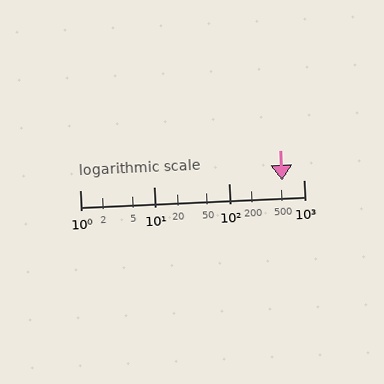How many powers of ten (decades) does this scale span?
The scale spans 3 decades, from 1 to 1000.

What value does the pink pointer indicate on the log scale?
The pointer indicates approximately 510.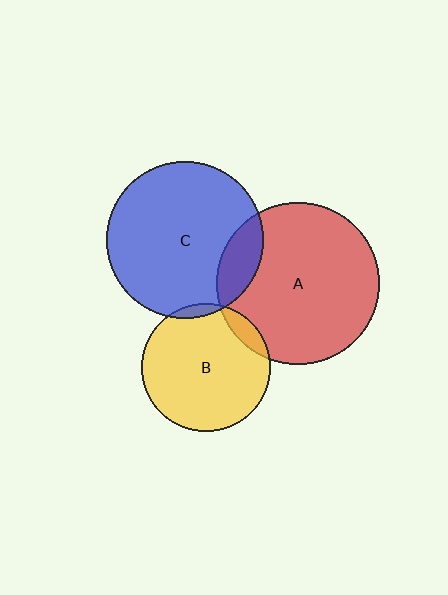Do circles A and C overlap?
Yes.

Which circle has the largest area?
Circle A (red).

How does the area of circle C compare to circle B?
Approximately 1.5 times.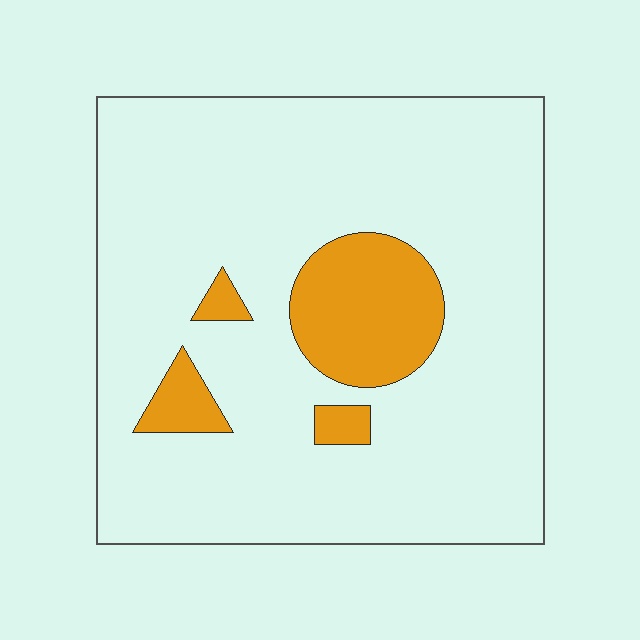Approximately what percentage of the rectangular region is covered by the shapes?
Approximately 15%.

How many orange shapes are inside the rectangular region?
4.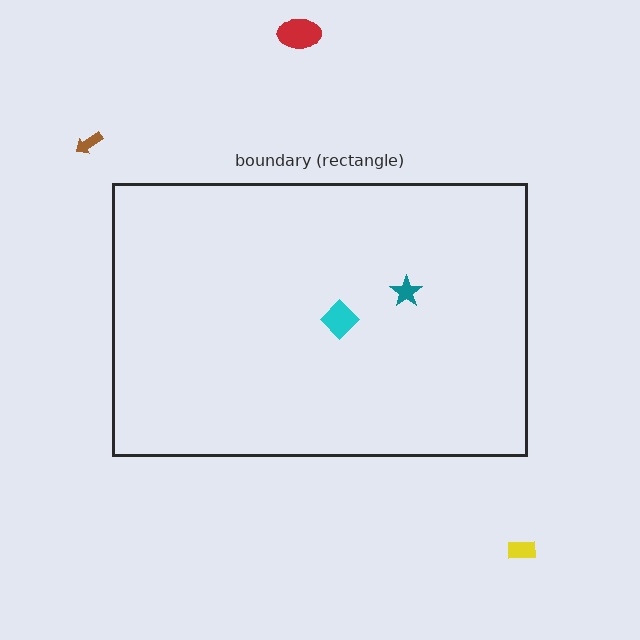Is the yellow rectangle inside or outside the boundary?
Outside.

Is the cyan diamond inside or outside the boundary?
Inside.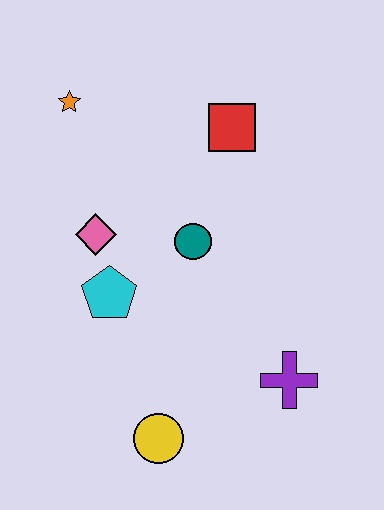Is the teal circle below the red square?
Yes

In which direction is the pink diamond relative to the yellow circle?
The pink diamond is above the yellow circle.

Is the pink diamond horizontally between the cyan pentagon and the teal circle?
No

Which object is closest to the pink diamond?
The cyan pentagon is closest to the pink diamond.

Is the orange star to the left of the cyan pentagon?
Yes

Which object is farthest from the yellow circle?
The orange star is farthest from the yellow circle.